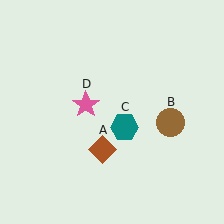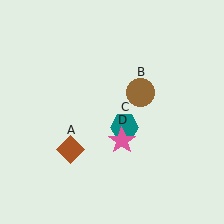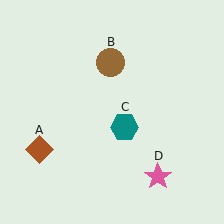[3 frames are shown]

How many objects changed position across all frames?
3 objects changed position: brown diamond (object A), brown circle (object B), pink star (object D).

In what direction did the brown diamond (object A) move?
The brown diamond (object A) moved left.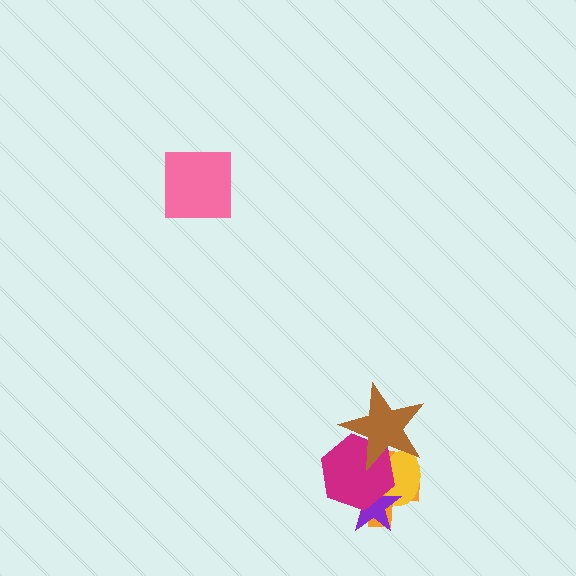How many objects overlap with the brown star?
3 objects overlap with the brown star.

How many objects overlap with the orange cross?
4 objects overlap with the orange cross.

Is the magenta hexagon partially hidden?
Yes, it is partially covered by another shape.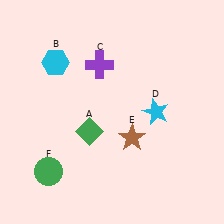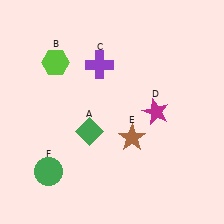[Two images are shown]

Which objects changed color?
B changed from cyan to lime. D changed from cyan to magenta.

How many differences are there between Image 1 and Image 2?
There are 2 differences between the two images.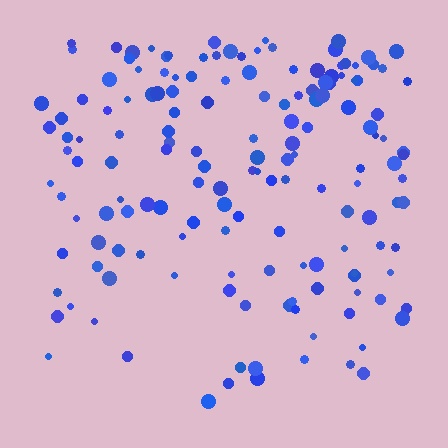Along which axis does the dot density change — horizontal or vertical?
Vertical.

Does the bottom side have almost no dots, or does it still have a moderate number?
Still a moderate number, just noticeably fewer than the top.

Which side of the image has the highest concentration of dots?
The top.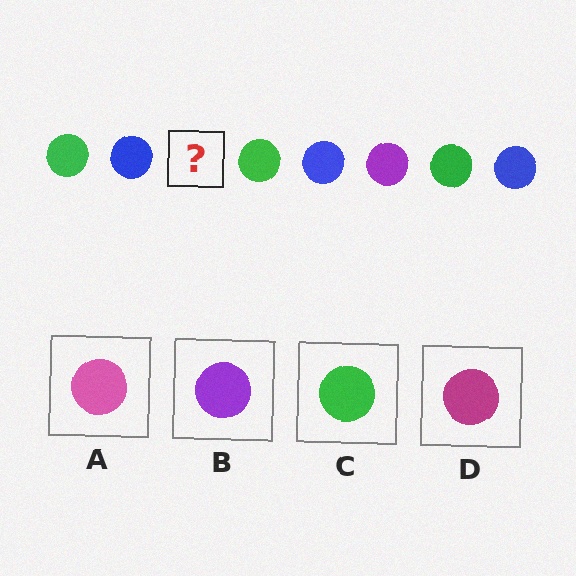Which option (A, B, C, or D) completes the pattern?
B.